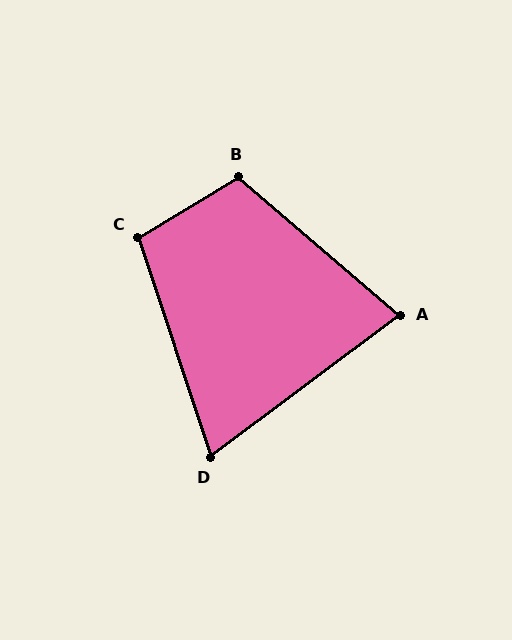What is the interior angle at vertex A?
Approximately 77 degrees (acute).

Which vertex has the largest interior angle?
B, at approximately 108 degrees.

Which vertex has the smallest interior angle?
D, at approximately 72 degrees.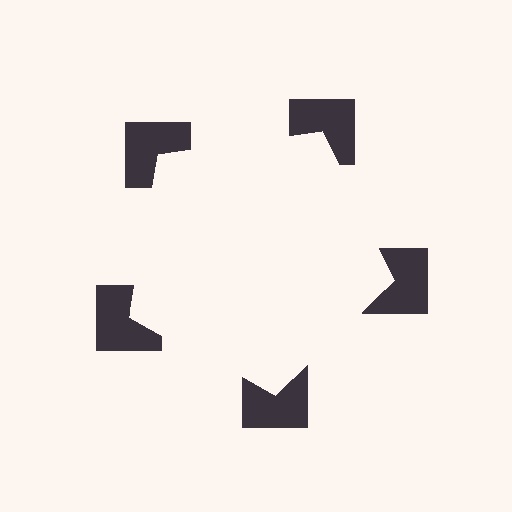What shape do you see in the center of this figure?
An illusory pentagon — its edges are inferred from the aligned wedge cuts in the notched squares, not physically drawn.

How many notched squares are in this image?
There are 5 — one at each vertex of the illusory pentagon.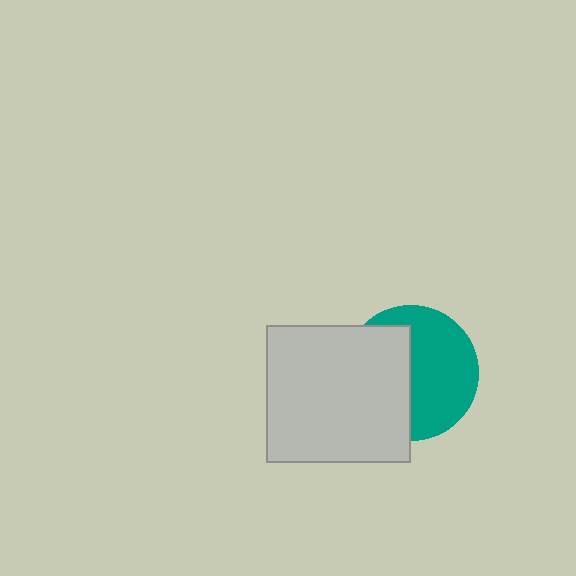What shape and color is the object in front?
The object in front is a light gray rectangle.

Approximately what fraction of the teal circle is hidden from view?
Roughly 46% of the teal circle is hidden behind the light gray rectangle.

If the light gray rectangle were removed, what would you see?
You would see the complete teal circle.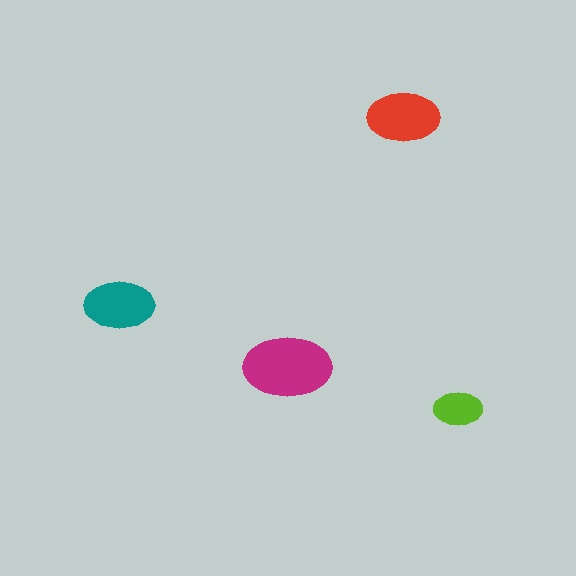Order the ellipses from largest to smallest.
the magenta one, the red one, the teal one, the lime one.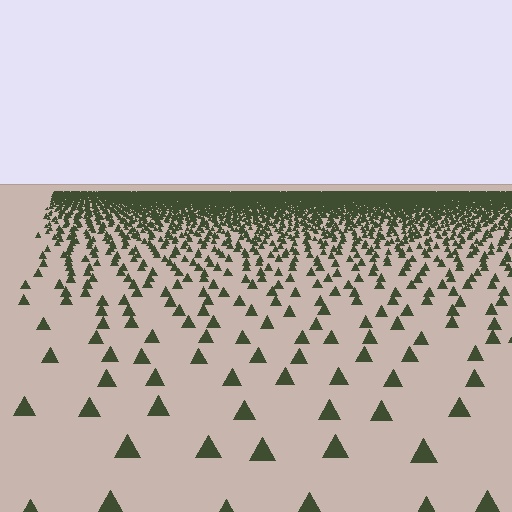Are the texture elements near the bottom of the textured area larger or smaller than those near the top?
Larger. Near the bottom, elements are closer to the viewer and appear at a bigger on-screen size.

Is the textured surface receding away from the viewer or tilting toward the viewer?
The surface is receding away from the viewer. Texture elements get smaller and denser toward the top.